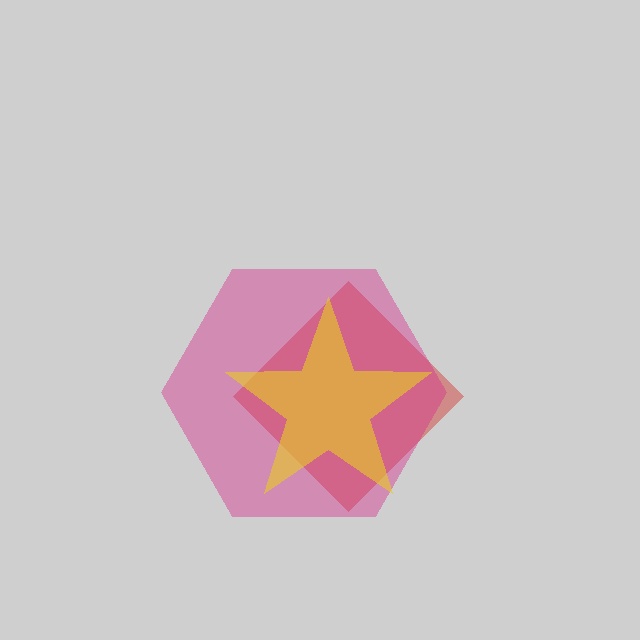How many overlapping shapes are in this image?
There are 3 overlapping shapes in the image.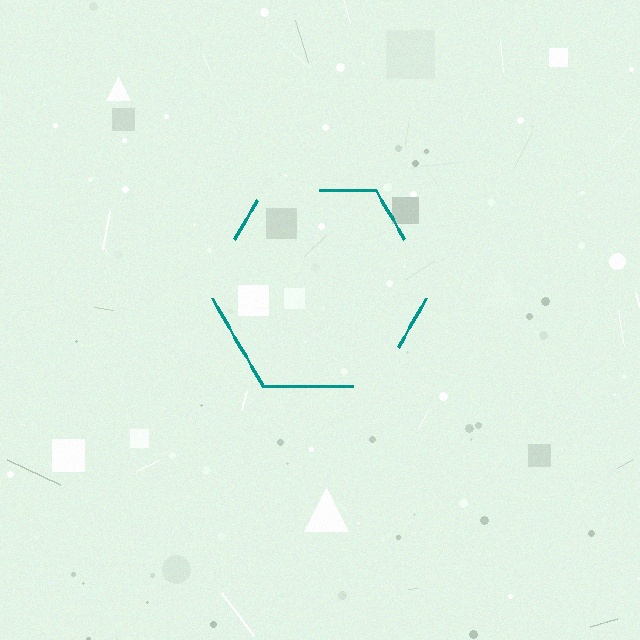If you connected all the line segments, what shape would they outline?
They would outline a hexagon.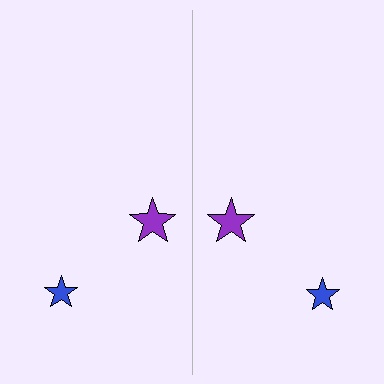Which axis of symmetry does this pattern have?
The pattern has a vertical axis of symmetry running through the center of the image.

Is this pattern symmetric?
Yes, this pattern has bilateral (reflection) symmetry.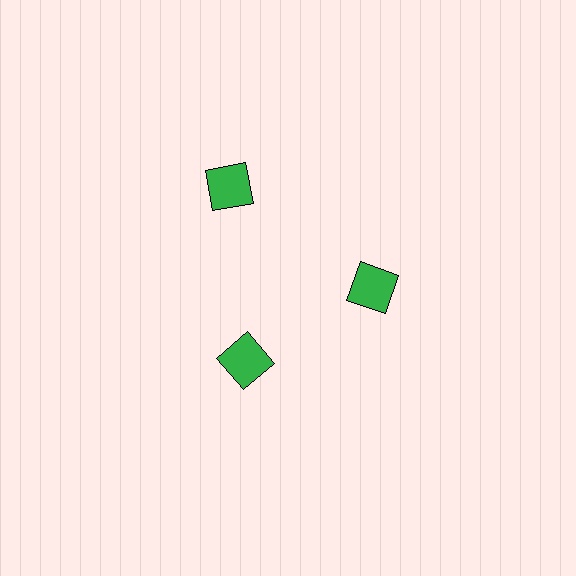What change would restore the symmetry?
The symmetry would be restored by moving it inward, back onto the ring so that all 3 squares sit at equal angles and equal distance from the center.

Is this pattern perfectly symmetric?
No. The 3 green squares are arranged in a ring, but one element near the 11 o'clock position is pushed outward from the center, breaking the 3-fold rotational symmetry.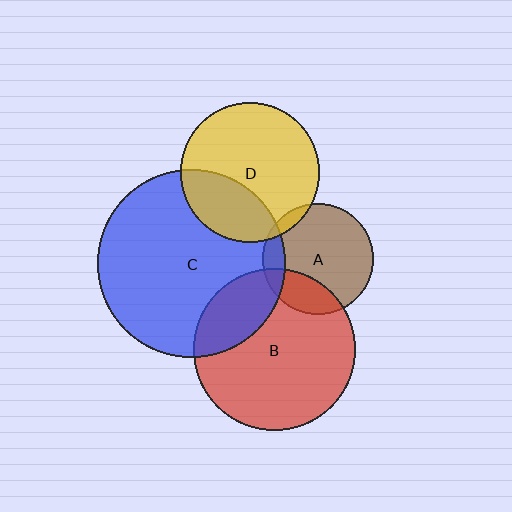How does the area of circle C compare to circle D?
Approximately 1.8 times.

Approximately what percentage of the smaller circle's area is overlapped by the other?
Approximately 30%.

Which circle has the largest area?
Circle C (blue).